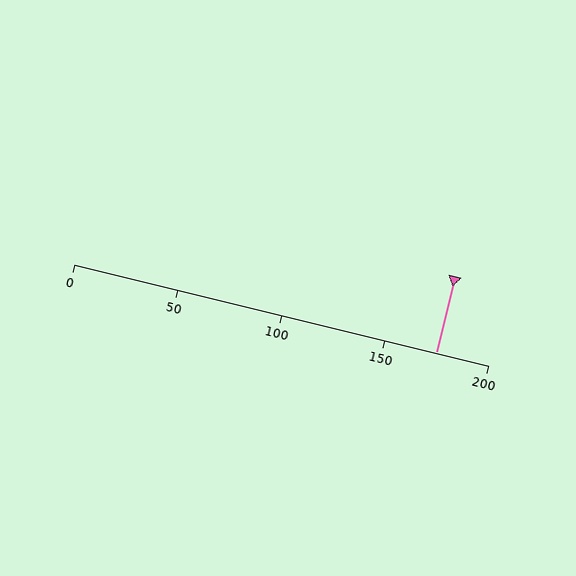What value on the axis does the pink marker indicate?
The marker indicates approximately 175.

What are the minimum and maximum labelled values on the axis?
The axis runs from 0 to 200.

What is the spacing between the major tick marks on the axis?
The major ticks are spaced 50 apart.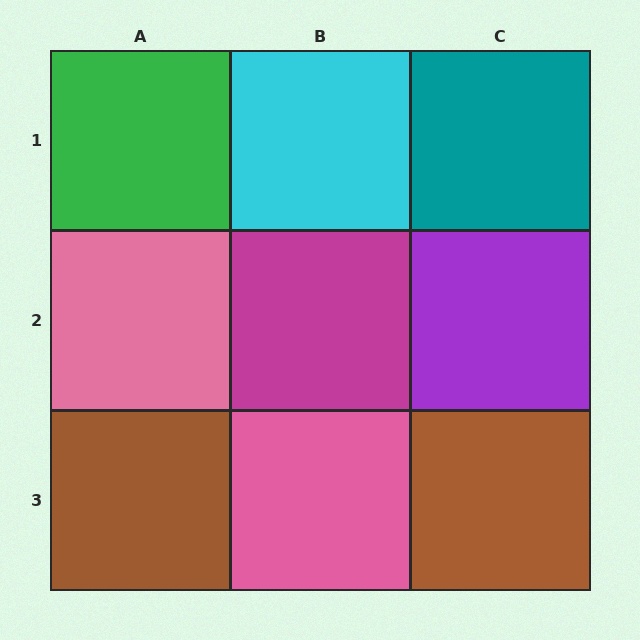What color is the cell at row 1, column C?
Teal.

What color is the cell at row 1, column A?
Green.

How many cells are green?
1 cell is green.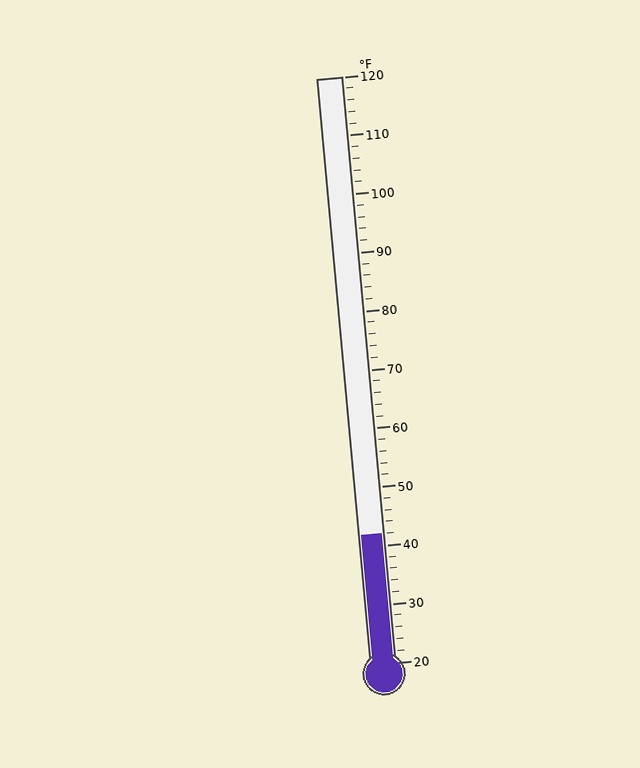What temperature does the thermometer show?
The thermometer shows approximately 42°F.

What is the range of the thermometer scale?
The thermometer scale ranges from 20°F to 120°F.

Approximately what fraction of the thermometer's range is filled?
The thermometer is filled to approximately 20% of its range.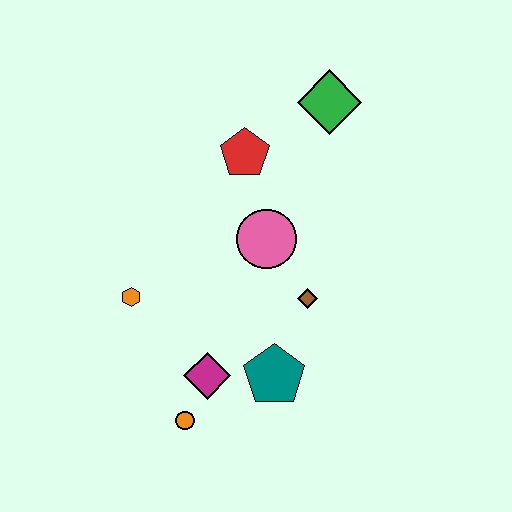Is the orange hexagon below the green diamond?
Yes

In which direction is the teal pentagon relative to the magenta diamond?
The teal pentagon is to the right of the magenta diamond.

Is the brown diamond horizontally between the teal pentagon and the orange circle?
No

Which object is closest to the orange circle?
The magenta diamond is closest to the orange circle.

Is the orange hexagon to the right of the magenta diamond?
No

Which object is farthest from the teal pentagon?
The green diamond is farthest from the teal pentagon.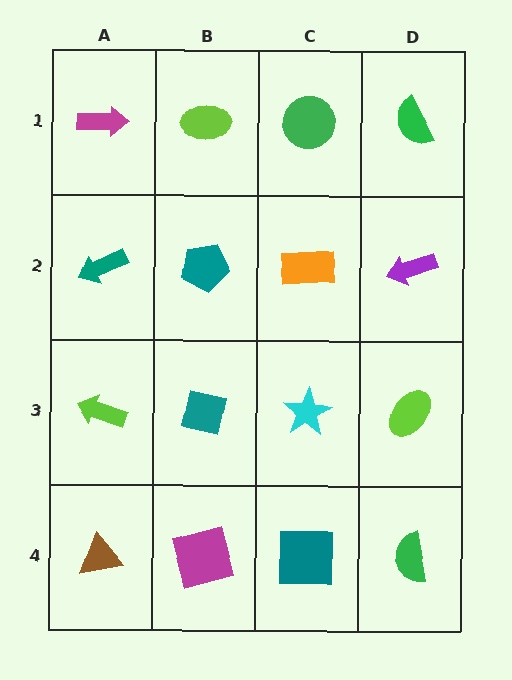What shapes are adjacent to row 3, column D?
A purple arrow (row 2, column D), a green semicircle (row 4, column D), a cyan star (row 3, column C).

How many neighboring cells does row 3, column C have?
4.